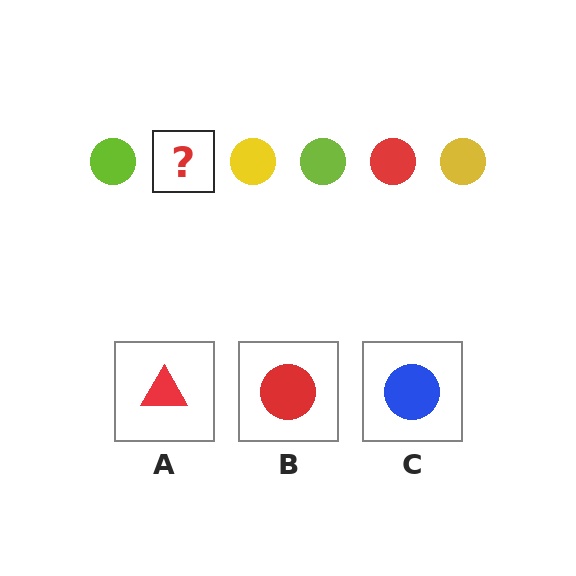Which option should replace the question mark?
Option B.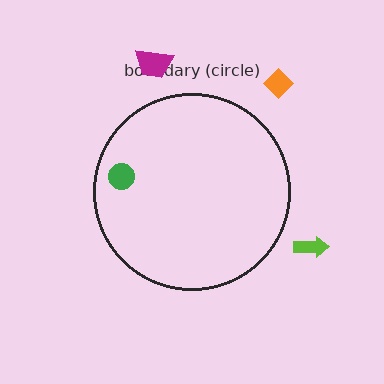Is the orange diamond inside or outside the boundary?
Outside.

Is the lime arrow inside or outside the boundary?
Outside.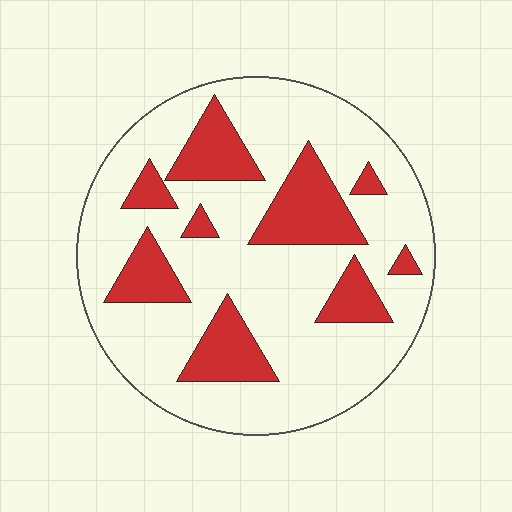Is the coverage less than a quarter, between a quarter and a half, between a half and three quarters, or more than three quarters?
Less than a quarter.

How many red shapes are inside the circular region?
9.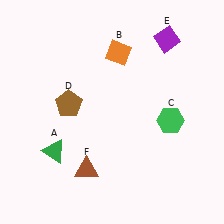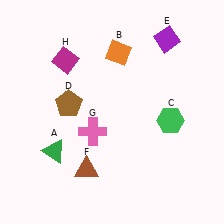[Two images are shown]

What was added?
A pink cross (G), a magenta diamond (H) were added in Image 2.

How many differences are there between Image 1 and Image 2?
There are 2 differences between the two images.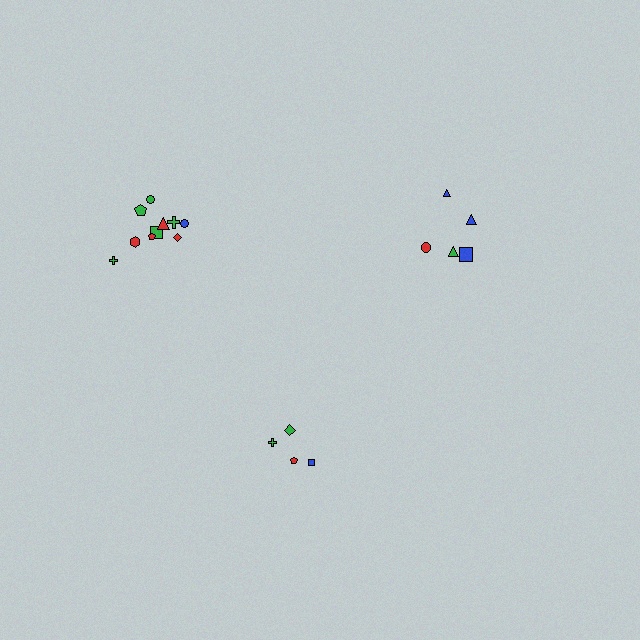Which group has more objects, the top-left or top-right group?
The top-left group.